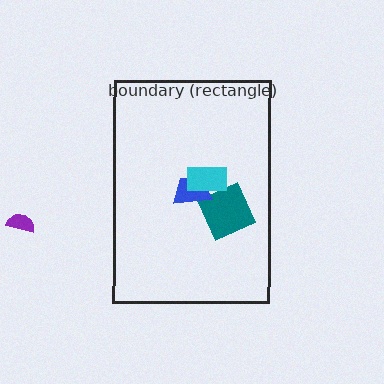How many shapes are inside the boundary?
3 inside, 1 outside.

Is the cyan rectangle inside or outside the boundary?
Inside.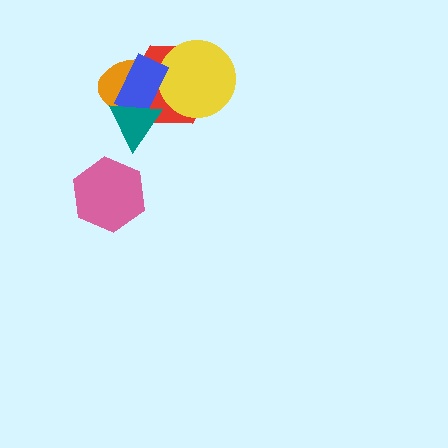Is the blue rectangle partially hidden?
Yes, it is partially covered by another shape.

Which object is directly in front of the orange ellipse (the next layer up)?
The red hexagon is directly in front of the orange ellipse.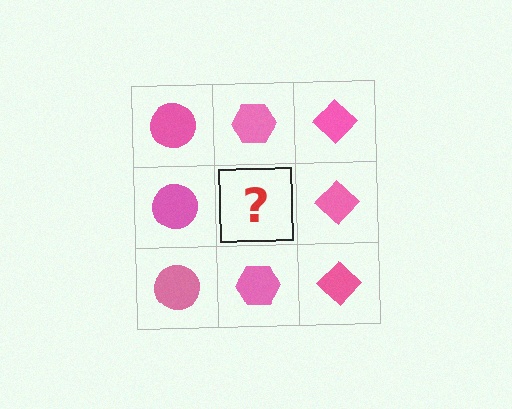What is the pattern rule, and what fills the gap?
The rule is that each column has a consistent shape. The gap should be filled with a pink hexagon.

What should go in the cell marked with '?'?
The missing cell should contain a pink hexagon.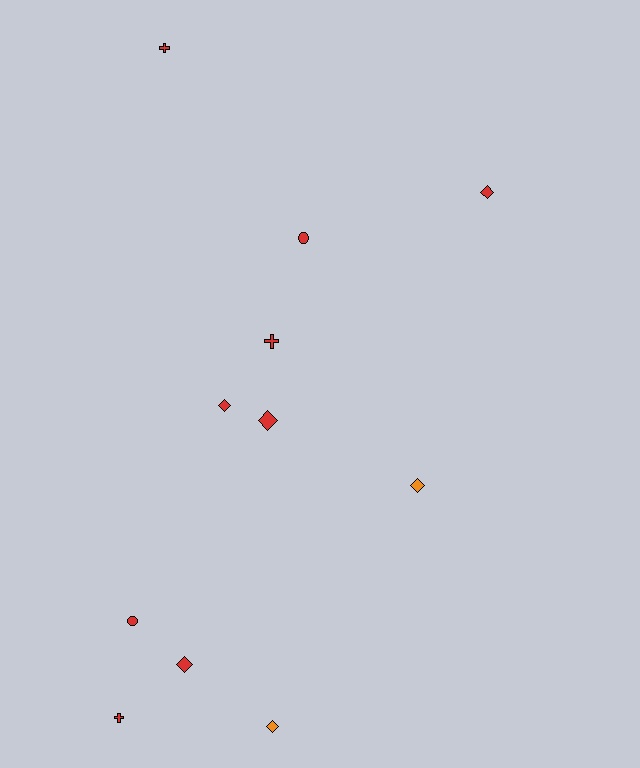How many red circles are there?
There are 2 red circles.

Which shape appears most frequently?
Diamond, with 6 objects.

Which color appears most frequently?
Red, with 9 objects.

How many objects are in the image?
There are 11 objects.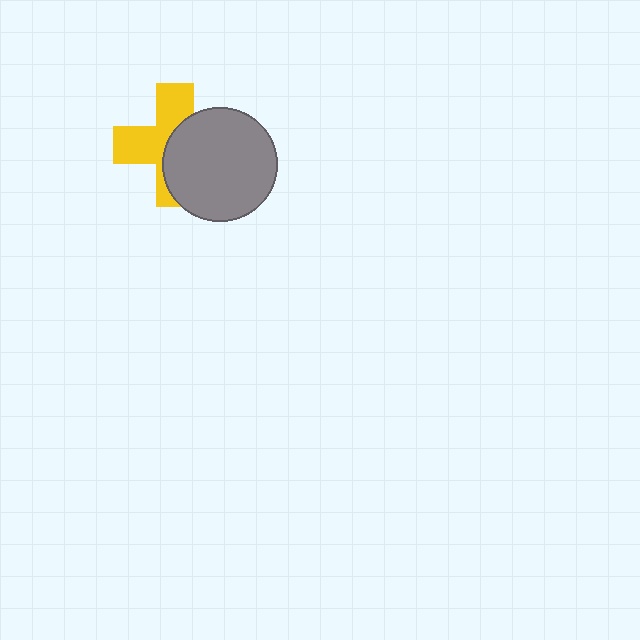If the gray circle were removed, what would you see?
You would see the complete yellow cross.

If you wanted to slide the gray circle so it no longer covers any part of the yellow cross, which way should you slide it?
Slide it right — that is the most direct way to separate the two shapes.